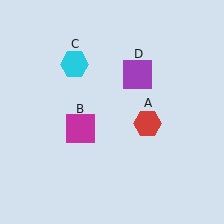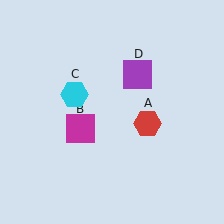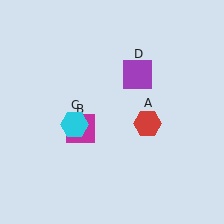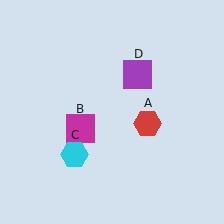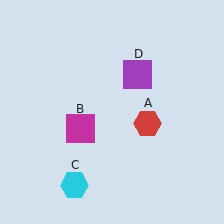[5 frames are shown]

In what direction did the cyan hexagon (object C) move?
The cyan hexagon (object C) moved down.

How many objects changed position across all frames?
1 object changed position: cyan hexagon (object C).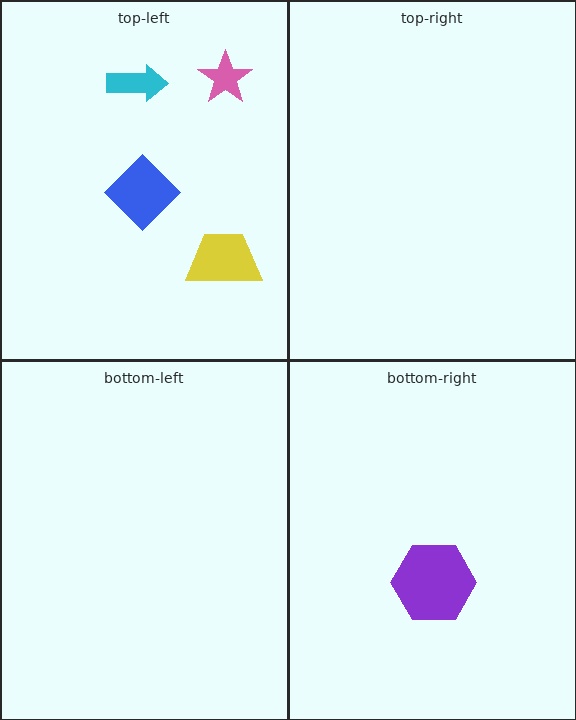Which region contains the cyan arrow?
The top-left region.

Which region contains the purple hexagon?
The bottom-right region.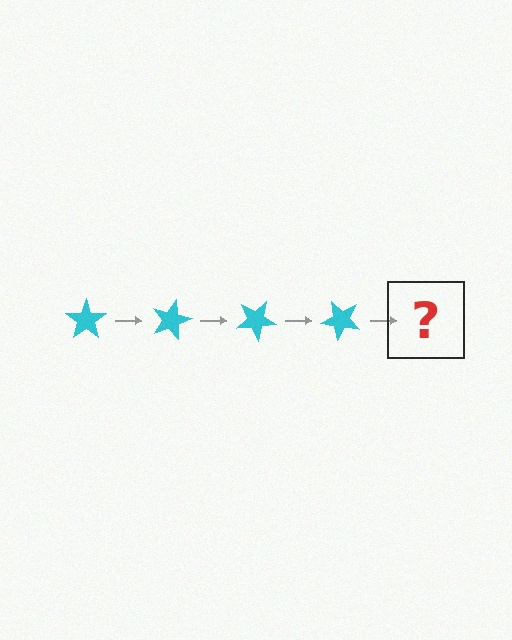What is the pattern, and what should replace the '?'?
The pattern is that the star rotates 15 degrees each step. The '?' should be a cyan star rotated 60 degrees.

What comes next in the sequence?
The next element should be a cyan star rotated 60 degrees.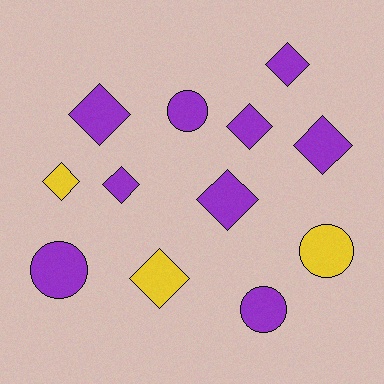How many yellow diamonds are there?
There are 2 yellow diamonds.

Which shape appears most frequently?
Diamond, with 8 objects.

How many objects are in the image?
There are 12 objects.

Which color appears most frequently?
Purple, with 9 objects.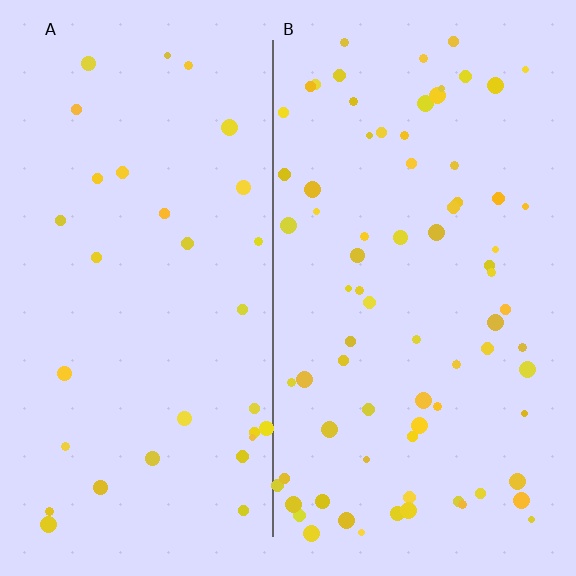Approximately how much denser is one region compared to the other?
Approximately 2.4× — region B over region A.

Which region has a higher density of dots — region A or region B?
B (the right).